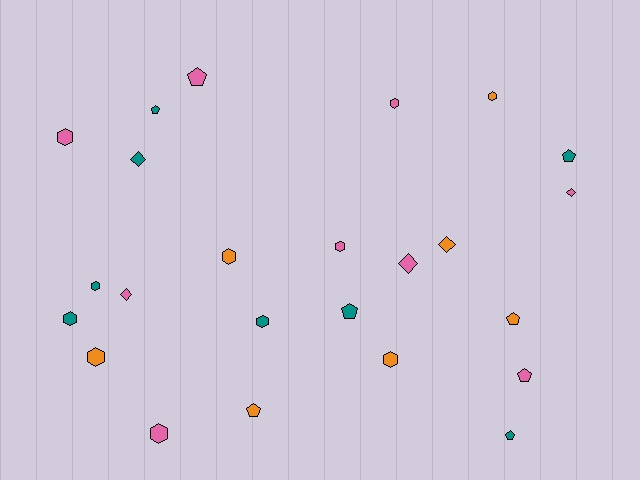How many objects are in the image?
There are 24 objects.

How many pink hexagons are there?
There are 4 pink hexagons.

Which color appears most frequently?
Pink, with 9 objects.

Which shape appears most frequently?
Hexagon, with 11 objects.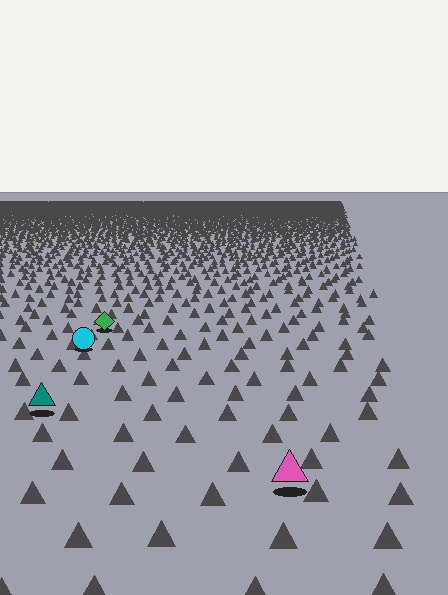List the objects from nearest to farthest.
From nearest to farthest: the pink triangle, the teal triangle, the cyan circle, the green diamond.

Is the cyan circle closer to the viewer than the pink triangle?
No. The pink triangle is closer — you can tell from the texture gradient: the ground texture is coarser near it.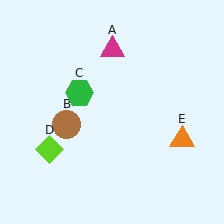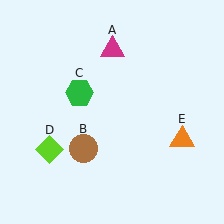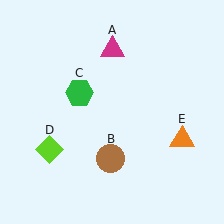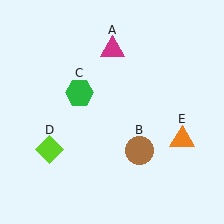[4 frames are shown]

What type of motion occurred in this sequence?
The brown circle (object B) rotated counterclockwise around the center of the scene.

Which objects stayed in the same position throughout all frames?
Magenta triangle (object A) and green hexagon (object C) and lime diamond (object D) and orange triangle (object E) remained stationary.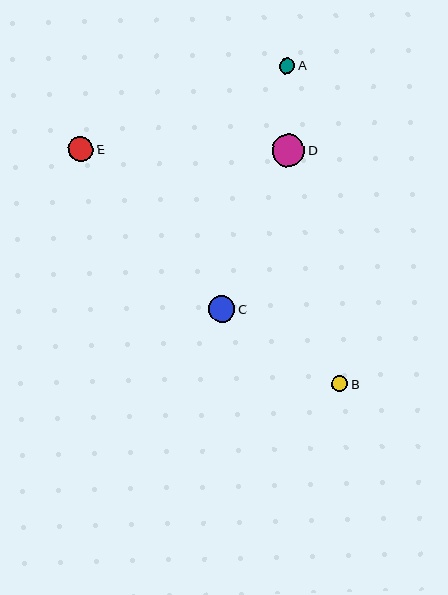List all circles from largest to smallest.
From largest to smallest: D, C, E, B, A.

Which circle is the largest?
Circle D is the largest with a size of approximately 33 pixels.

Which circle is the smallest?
Circle A is the smallest with a size of approximately 15 pixels.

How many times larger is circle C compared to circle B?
Circle C is approximately 1.7 times the size of circle B.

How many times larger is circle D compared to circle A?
Circle D is approximately 2.1 times the size of circle A.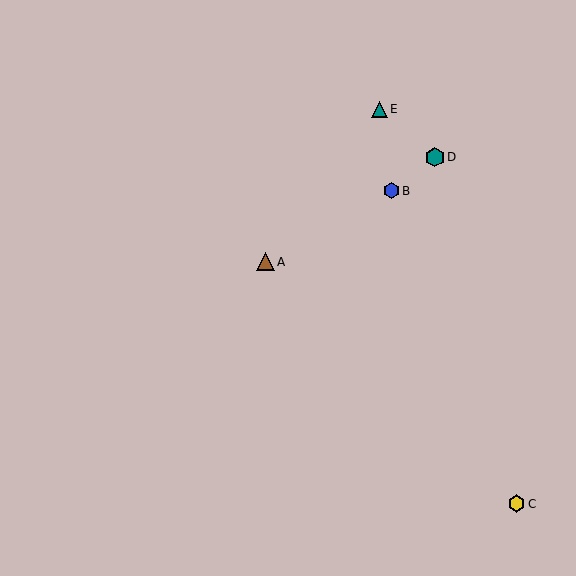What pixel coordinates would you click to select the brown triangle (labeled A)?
Click at (265, 262) to select the brown triangle A.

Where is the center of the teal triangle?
The center of the teal triangle is at (379, 109).